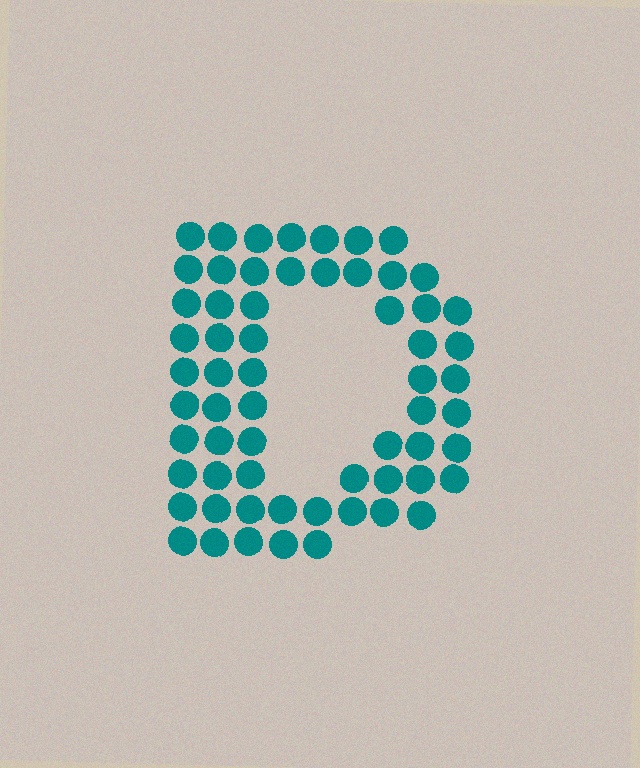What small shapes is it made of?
It is made of small circles.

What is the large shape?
The large shape is the letter D.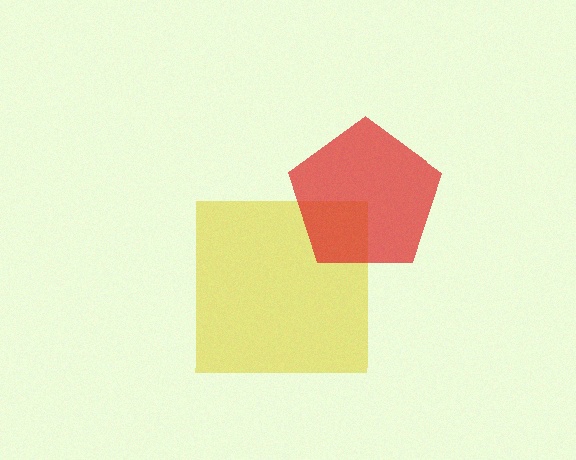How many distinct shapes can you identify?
There are 2 distinct shapes: a yellow square, a red pentagon.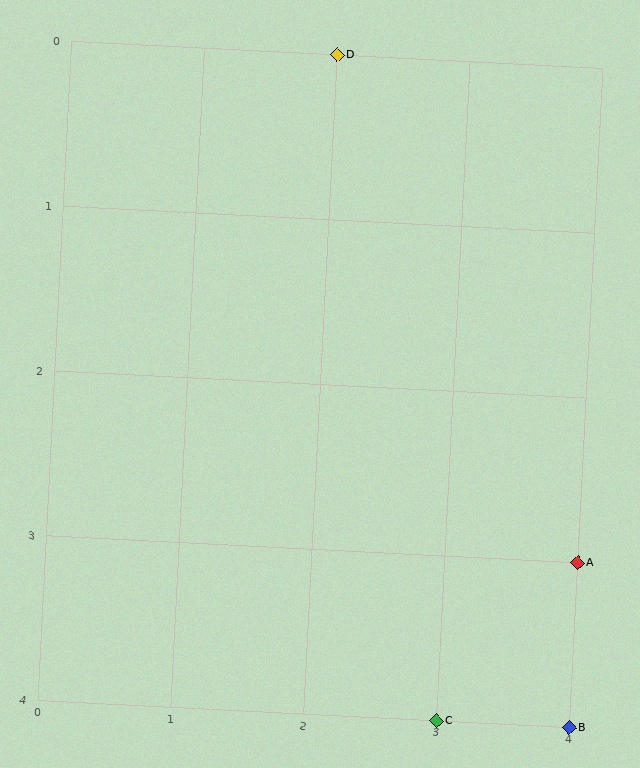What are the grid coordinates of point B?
Point B is at grid coordinates (4, 4).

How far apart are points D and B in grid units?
Points D and B are 2 columns and 4 rows apart (about 4.5 grid units diagonally).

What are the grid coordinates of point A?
Point A is at grid coordinates (4, 3).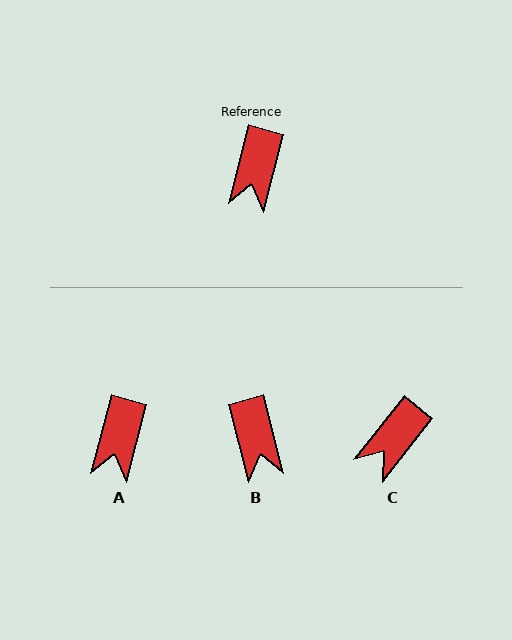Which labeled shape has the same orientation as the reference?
A.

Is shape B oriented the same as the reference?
No, it is off by about 29 degrees.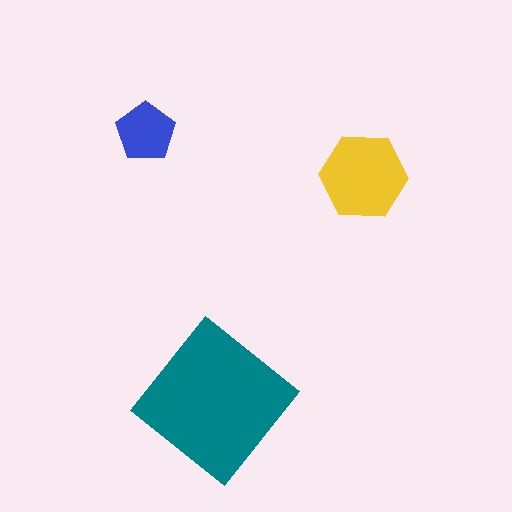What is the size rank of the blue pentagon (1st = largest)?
3rd.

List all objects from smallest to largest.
The blue pentagon, the yellow hexagon, the teal diamond.